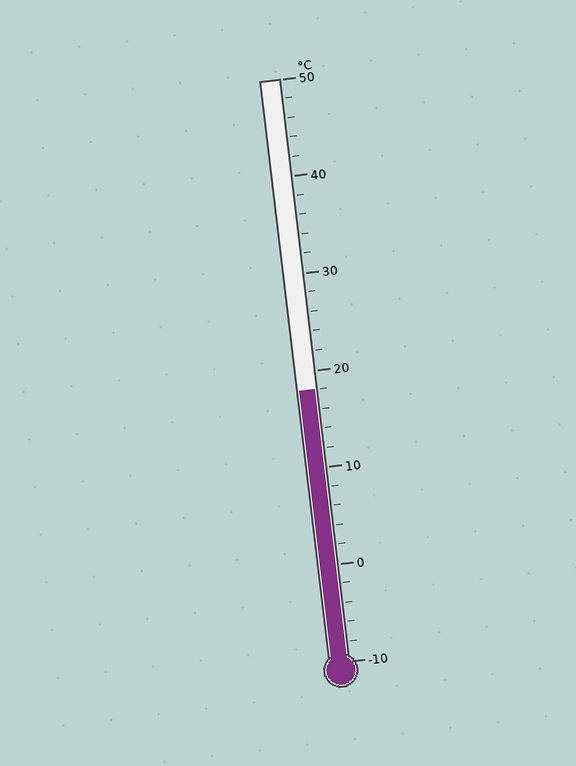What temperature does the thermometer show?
The thermometer shows approximately 18°C.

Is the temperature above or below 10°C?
The temperature is above 10°C.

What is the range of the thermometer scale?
The thermometer scale ranges from -10°C to 50°C.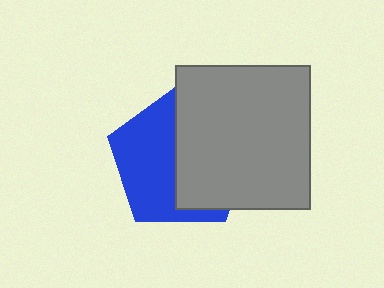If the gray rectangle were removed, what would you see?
You would see the complete blue pentagon.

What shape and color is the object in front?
The object in front is a gray rectangle.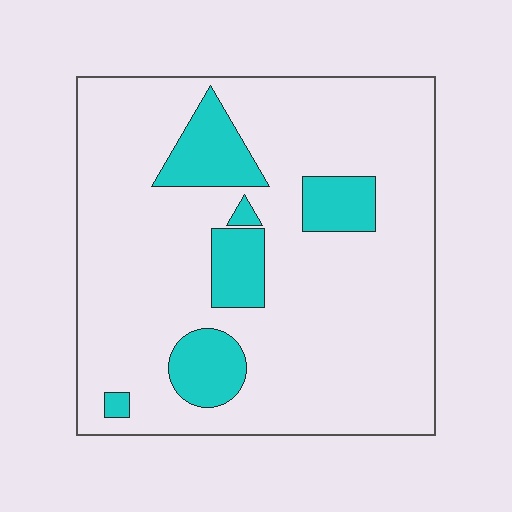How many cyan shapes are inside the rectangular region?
6.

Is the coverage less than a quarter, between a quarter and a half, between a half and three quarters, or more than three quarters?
Less than a quarter.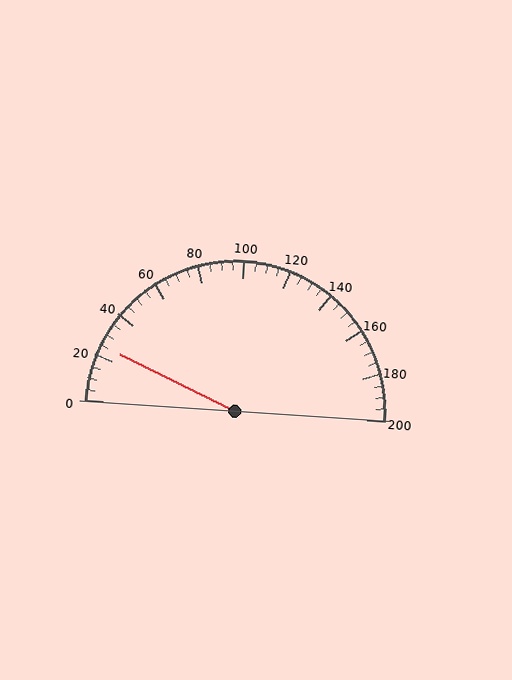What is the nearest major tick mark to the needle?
The nearest major tick mark is 20.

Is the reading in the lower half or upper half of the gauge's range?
The reading is in the lower half of the range (0 to 200).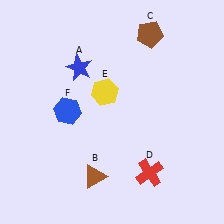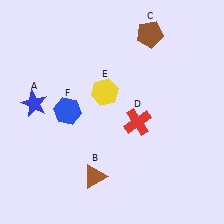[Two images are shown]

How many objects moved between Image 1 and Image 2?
2 objects moved between the two images.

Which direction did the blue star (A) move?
The blue star (A) moved left.